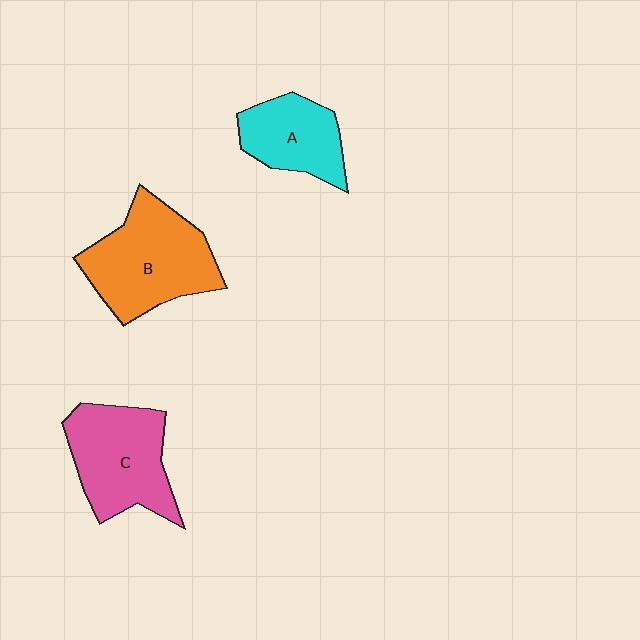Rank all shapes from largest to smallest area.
From largest to smallest: B (orange), C (pink), A (cyan).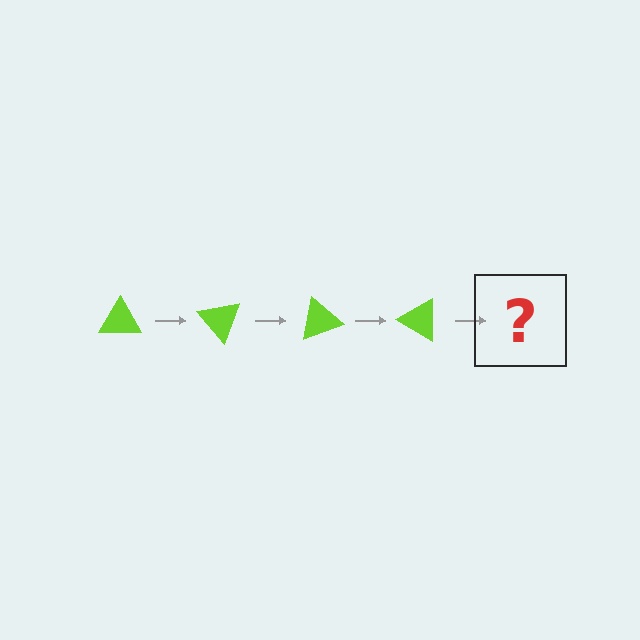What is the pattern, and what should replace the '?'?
The pattern is that the triangle rotates 50 degrees each step. The '?' should be a lime triangle rotated 200 degrees.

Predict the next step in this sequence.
The next step is a lime triangle rotated 200 degrees.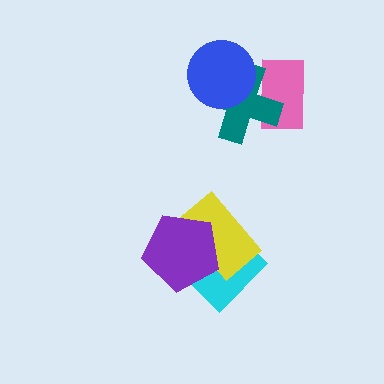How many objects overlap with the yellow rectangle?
2 objects overlap with the yellow rectangle.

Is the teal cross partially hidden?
Yes, it is partially covered by another shape.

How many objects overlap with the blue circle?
1 object overlaps with the blue circle.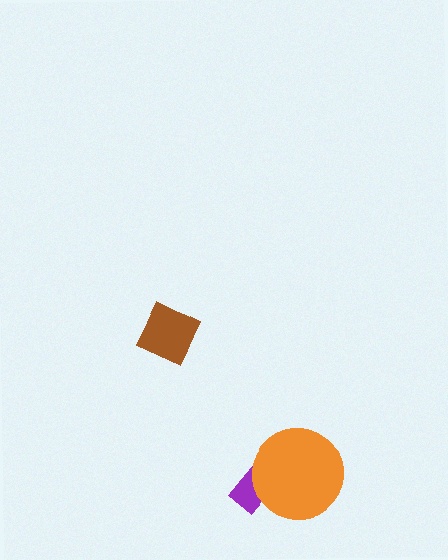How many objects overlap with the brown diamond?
0 objects overlap with the brown diamond.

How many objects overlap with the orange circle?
1 object overlaps with the orange circle.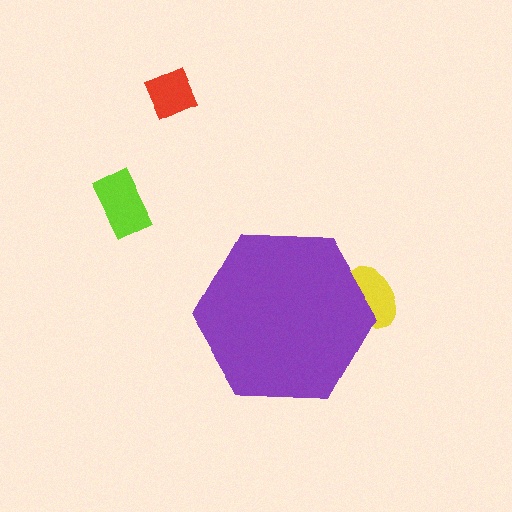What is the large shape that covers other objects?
A purple hexagon.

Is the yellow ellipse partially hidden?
Yes, the yellow ellipse is partially hidden behind the purple hexagon.